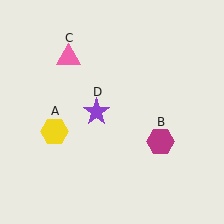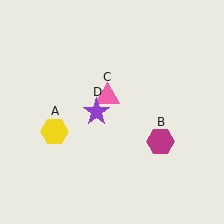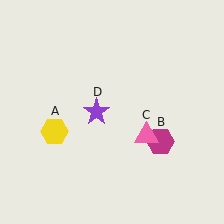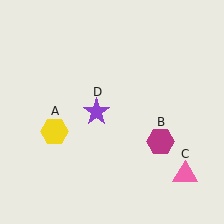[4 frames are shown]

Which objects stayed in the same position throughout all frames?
Yellow hexagon (object A) and magenta hexagon (object B) and purple star (object D) remained stationary.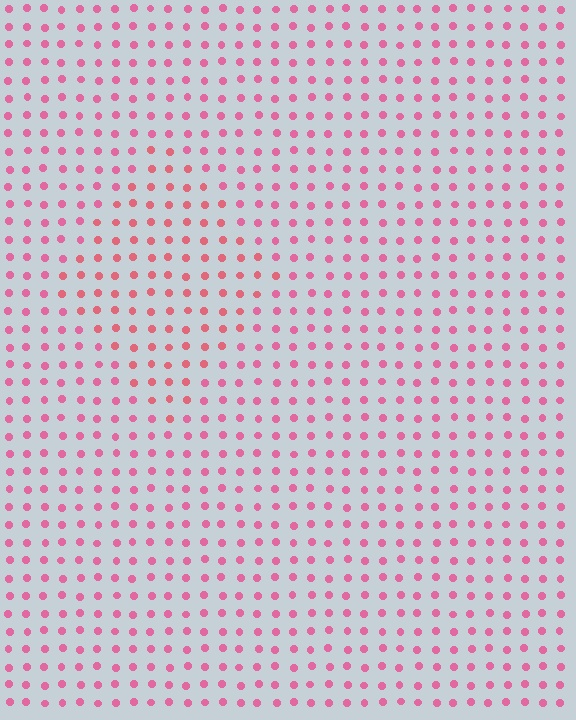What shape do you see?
I see a diamond.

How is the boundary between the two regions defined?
The boundary is defined purely by a slight shift in hue (about 19 degrees). Spacing, size, and orientation are identical on both sides.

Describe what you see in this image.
The image is filled with small pink elements in a uniform arrangement. A diamond-shaped region is visible where the elements are tinted to a slightly different hue, forming a subtle color boundary.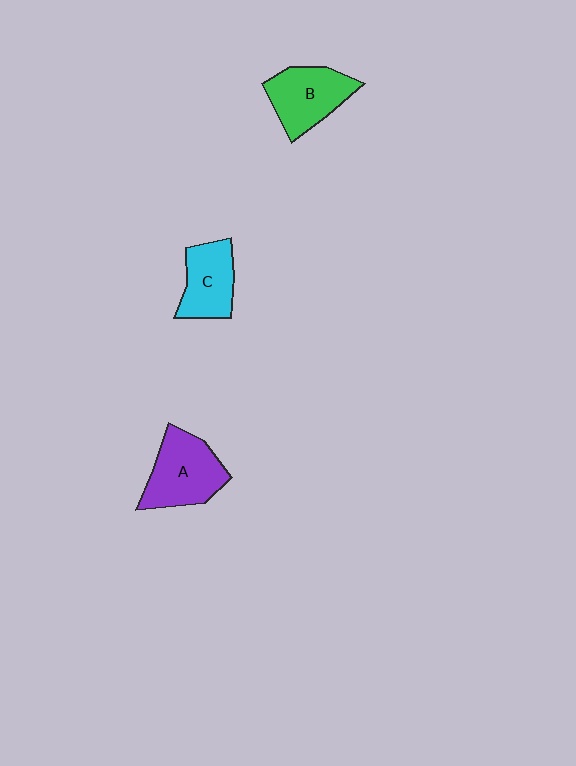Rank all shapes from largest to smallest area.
From largest to smallest: A (purple), B (green), C (cyan).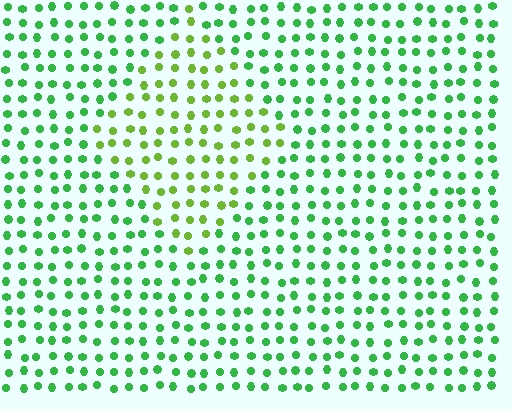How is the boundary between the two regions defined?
The boundary is defined purely by a slight shift in hue (about 35 degrees). Spacing, size, and orientation are identical on both sides.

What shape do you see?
I see a diamond.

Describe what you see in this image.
The image is filled with small green elements in a uniform arrangement. A diamond-shaped region is visible where the elements are tinted to a slightly different hue, forming a subtle color boundary.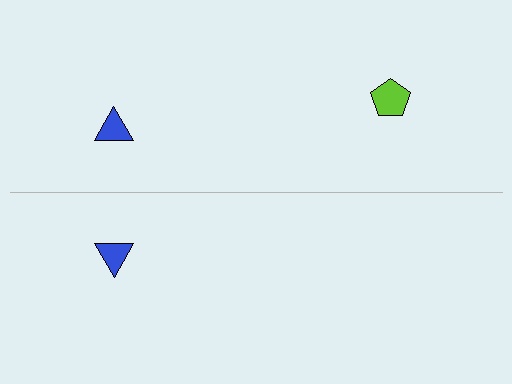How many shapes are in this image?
There are 3 shapes in this image.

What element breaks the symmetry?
A lime pentagon is missing from the bottom side.